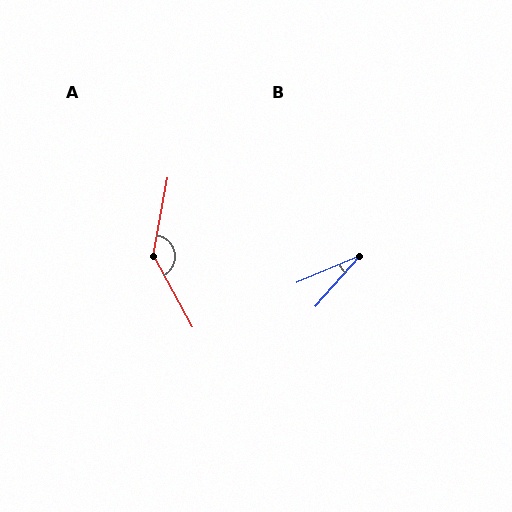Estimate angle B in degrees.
Approximately 25 degrees.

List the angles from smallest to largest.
B (25°), A (141°).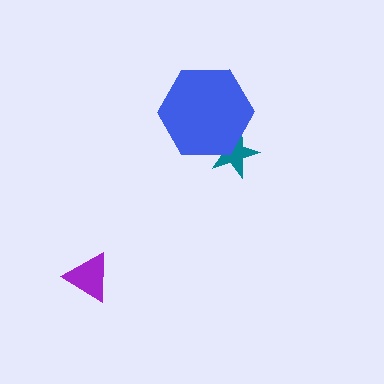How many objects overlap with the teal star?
1 object overlaps with the teal star.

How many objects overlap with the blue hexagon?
1 object overlaps with the blue hexagon.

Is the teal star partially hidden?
Yes, it is partially covered by another shape.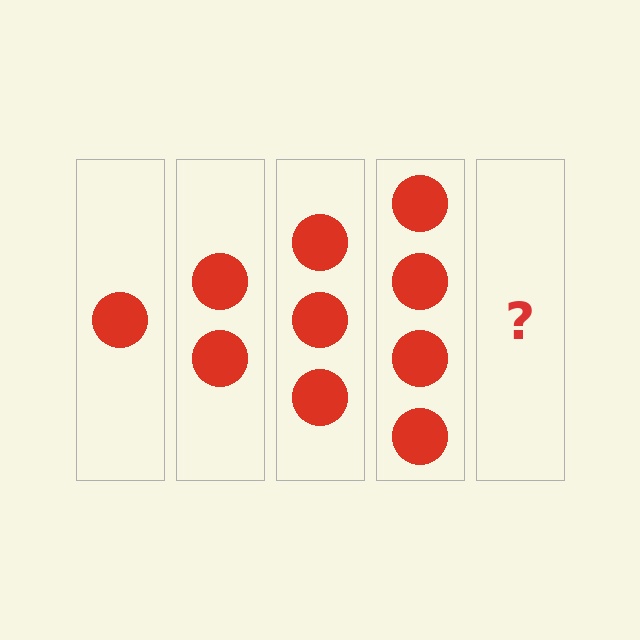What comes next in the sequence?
The next element should be 5 circles.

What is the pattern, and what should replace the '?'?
The pattern is that each step adds one more circle. The '?' should be 5 circles.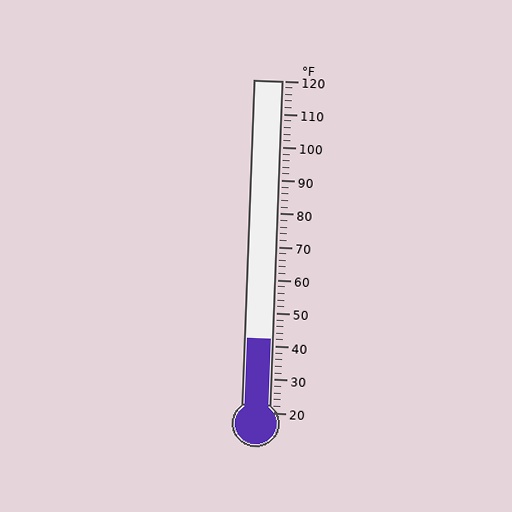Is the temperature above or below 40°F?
The temperature is above 40°F.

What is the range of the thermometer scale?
The thermometer scale ranges from 20°F to 120°F.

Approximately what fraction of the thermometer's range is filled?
The thermometer is filled to approximately 20% of its range.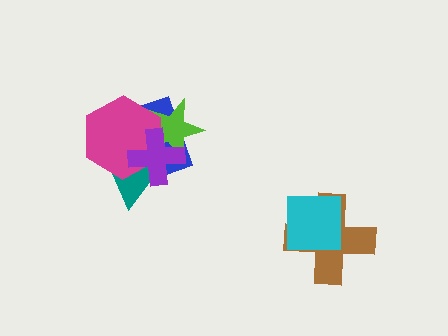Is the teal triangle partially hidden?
Yes, it is partially covered by another shape.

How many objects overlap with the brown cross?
1 object overlaps with the brown cross.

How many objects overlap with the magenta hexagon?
4 objects overlap with the magenta hexagon.